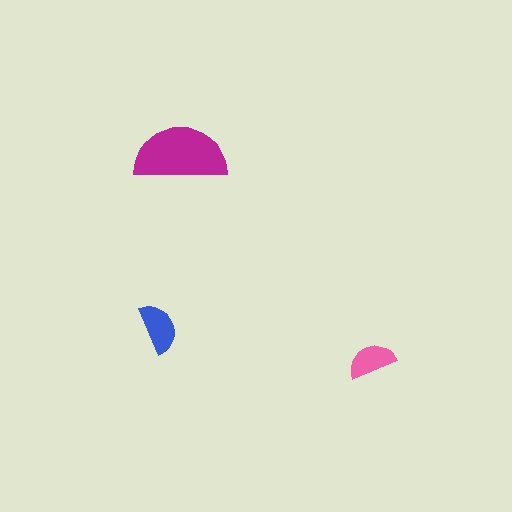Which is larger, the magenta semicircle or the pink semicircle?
The magenta one.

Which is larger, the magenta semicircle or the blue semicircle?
The magenta one.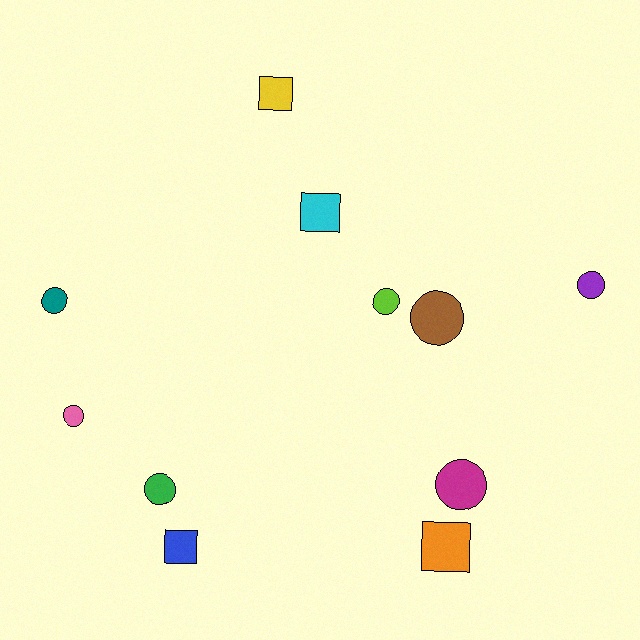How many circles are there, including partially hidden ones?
There are 7 circles.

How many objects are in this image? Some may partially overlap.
There are 11 objects.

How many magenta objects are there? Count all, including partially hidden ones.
There is 1 magenta object.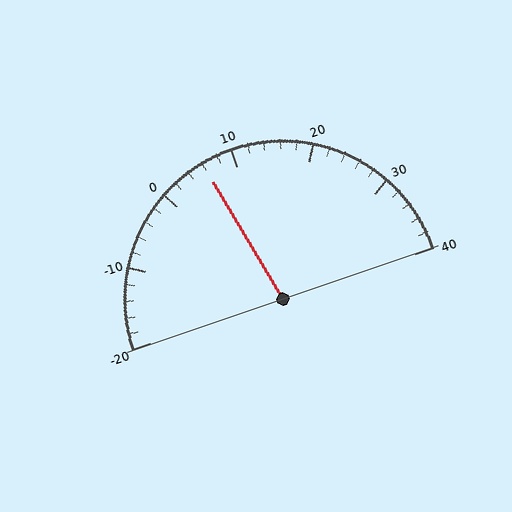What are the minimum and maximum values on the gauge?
The gauge ranges from -20 to 40.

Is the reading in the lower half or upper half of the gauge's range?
The reading is in the lower half of the range (-20 to 40).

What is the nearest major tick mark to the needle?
The nearest major tick mark is 10.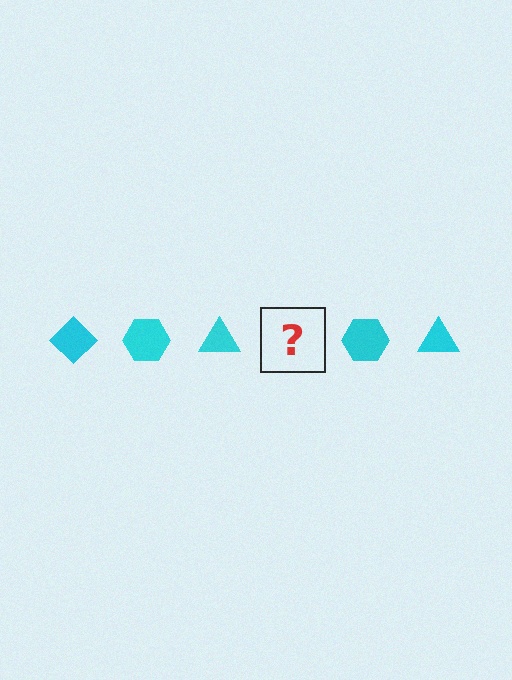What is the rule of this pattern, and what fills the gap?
The rule is that the pattern cycles through diamond, hexagon, triangle shapes in cyan. The gap should be filled with a cyan diamond.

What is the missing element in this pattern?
The missing element is a cyan diamond.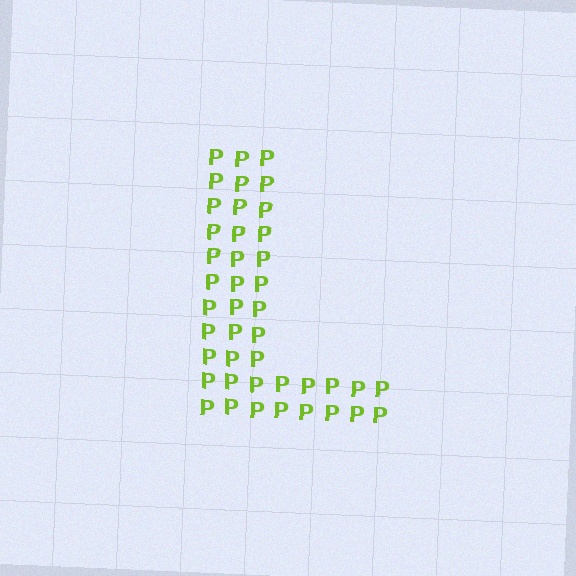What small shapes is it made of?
It is made of small letter P's.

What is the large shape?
The large shape is the letter L.